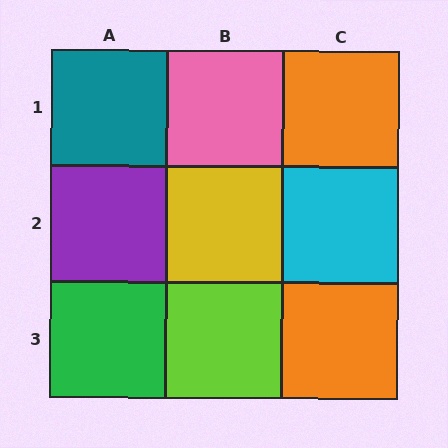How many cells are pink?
1 cell is pink.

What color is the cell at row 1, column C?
Orange.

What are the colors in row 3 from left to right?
Green, lime, orange.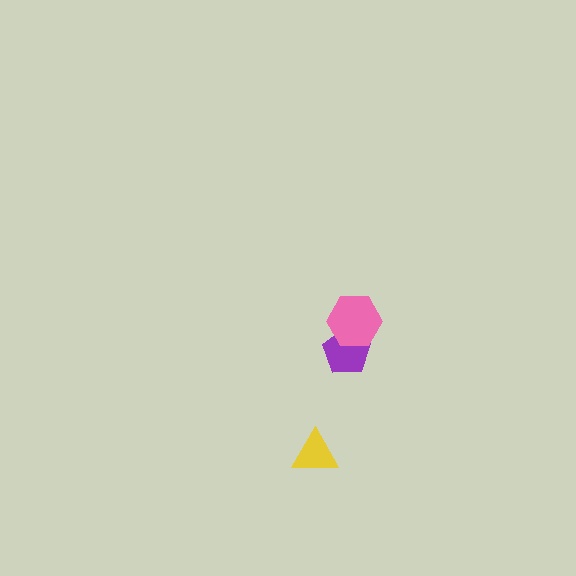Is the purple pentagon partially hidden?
Yes, it is partially covered by another shape.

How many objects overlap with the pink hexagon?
1 object overlaps with the pink hexagon.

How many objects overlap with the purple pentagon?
1 object overlaps with the purple pentagon.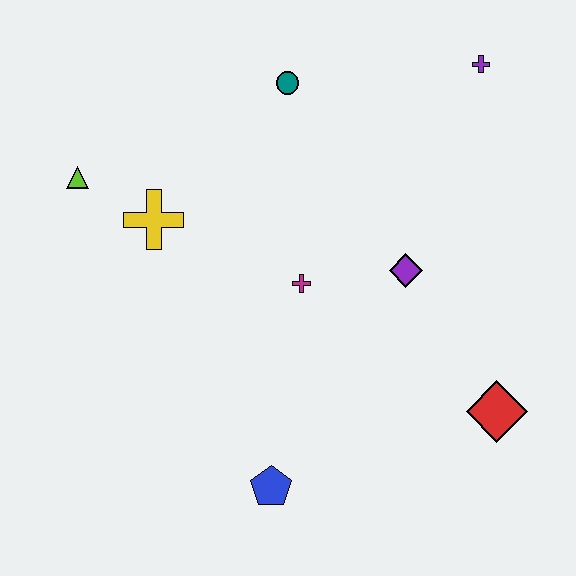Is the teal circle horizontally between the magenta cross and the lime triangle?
Yes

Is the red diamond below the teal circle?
Yes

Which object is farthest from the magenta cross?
The purple cross is farthest from the magenta cross.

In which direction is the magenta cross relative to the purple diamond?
The magenta cross is to the left of the purple diamond.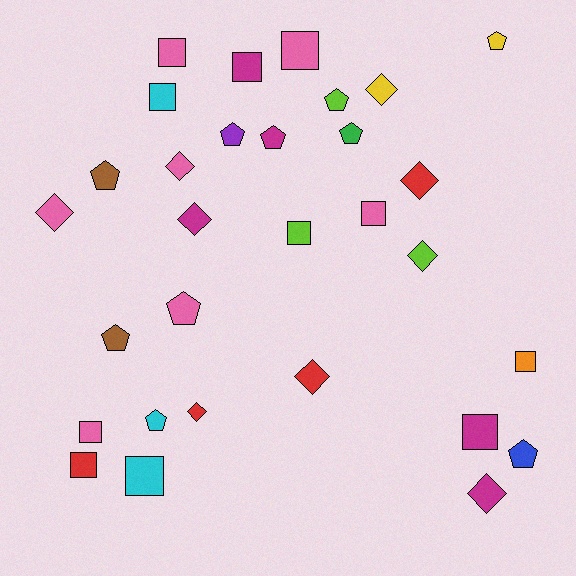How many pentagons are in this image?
There are 10 pentagons.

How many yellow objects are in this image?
There are 2 yellow objects.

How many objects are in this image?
There are 30 objects.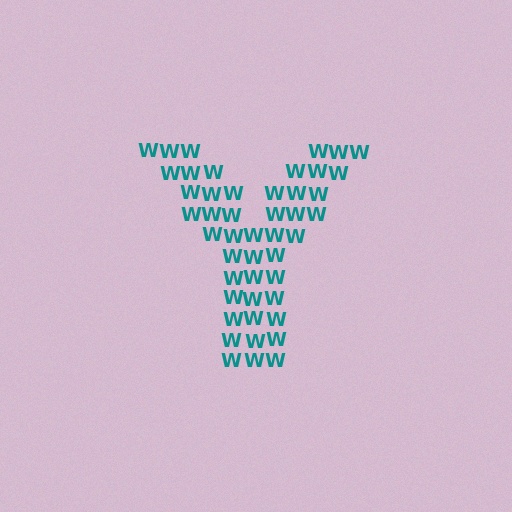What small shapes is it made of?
It is made of small letter W's.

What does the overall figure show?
The overall figure shows the letter Y.